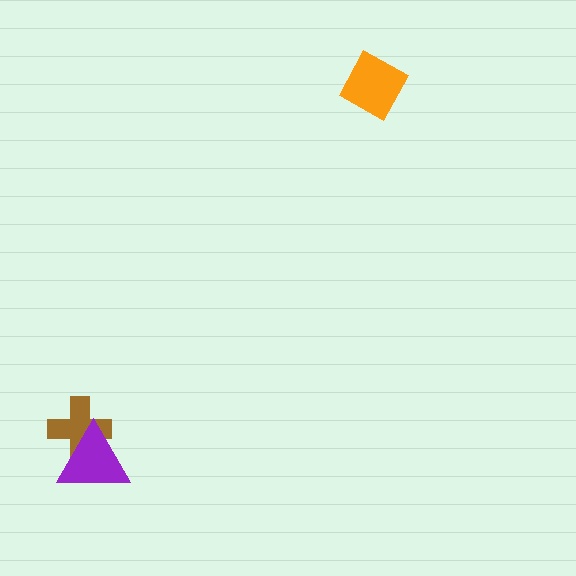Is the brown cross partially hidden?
Yes, it is partially covered by another shape.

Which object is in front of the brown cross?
The purple triangle is in front of the brown cross.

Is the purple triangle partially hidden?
No, no other shape covers it.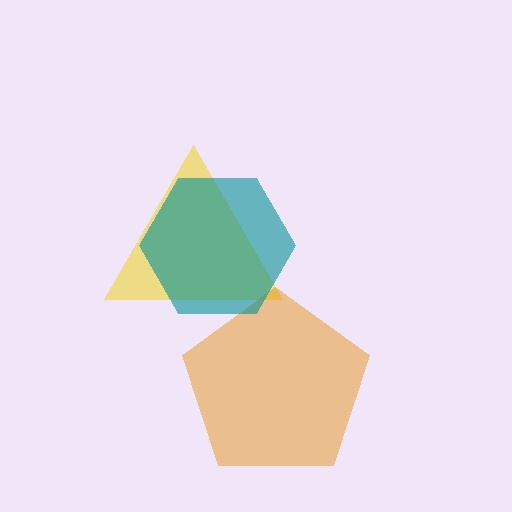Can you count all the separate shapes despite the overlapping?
Yes, there are 3 separate shapes.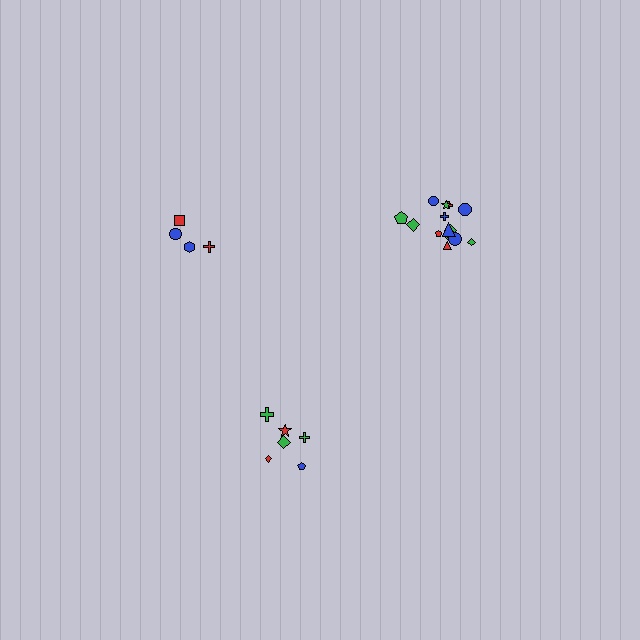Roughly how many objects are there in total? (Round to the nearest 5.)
Roughly 25 objects in total.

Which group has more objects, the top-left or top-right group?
The top-right group.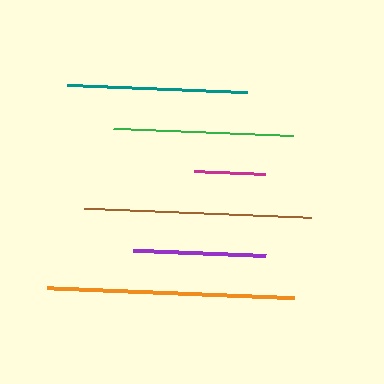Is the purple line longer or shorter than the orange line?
The orange line is longer than the purple line.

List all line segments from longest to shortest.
From longest to shortest: orange, brown, teal, green, purple, magenta.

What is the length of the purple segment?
The purple segment is approximately 133 pixels long.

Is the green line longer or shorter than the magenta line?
The green line is longer than the magenta line.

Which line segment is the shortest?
The magenta line is the shortest at approximately 72 pixels.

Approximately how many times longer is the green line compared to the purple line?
The green line is approximately 1.4 times the length of the purple line.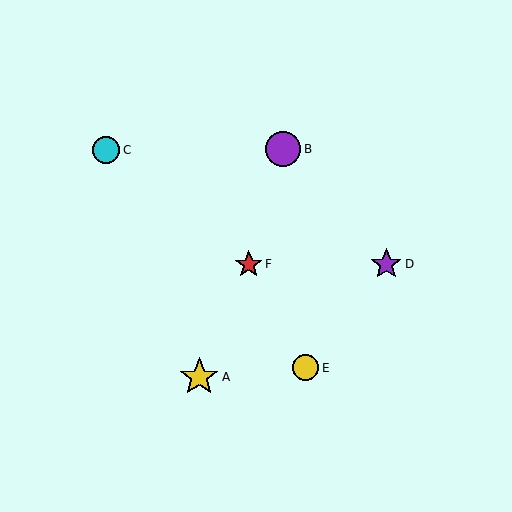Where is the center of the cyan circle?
The center of the cyan circle is at (106, 150).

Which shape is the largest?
The yellow star (labeled A) is the largest.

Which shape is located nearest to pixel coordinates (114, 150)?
The cyan circle (labeled C) at (106, 150) is nearest to that location.